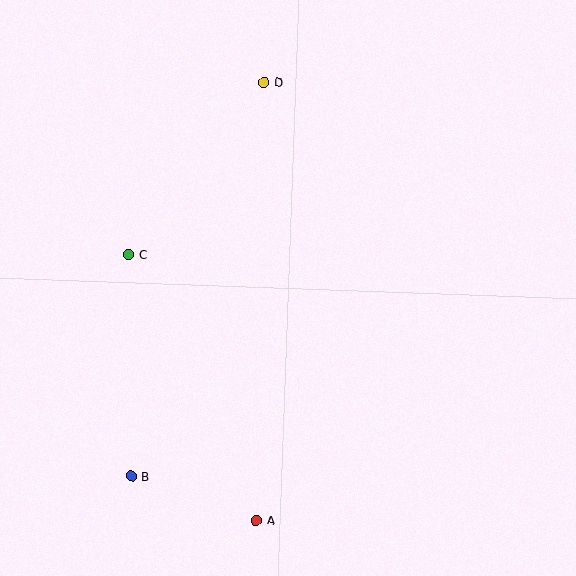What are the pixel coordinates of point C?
Point C is at (129, 255).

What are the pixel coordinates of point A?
Point A is at (256, 520).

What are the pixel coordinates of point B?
Point B is at (131, 476).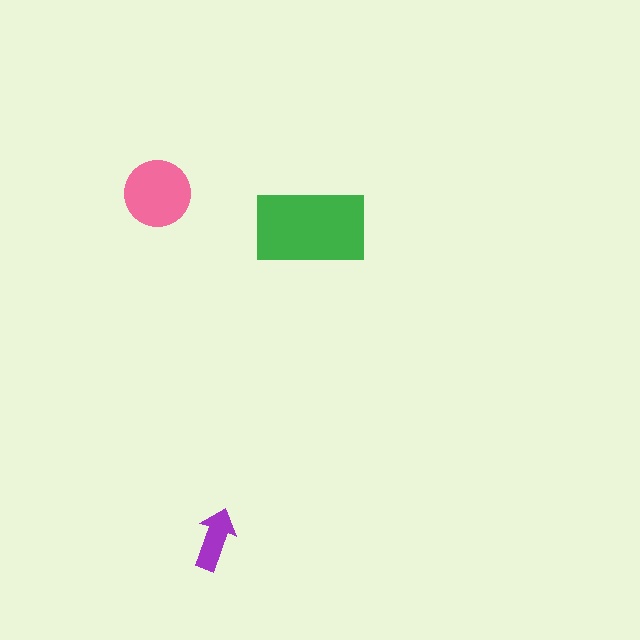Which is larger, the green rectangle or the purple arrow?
The green rectangle.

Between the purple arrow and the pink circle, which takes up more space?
The pink circle.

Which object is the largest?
The green rectangle.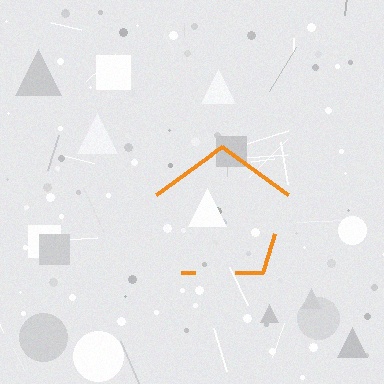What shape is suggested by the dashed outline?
The dashed outline suggests a pentagon.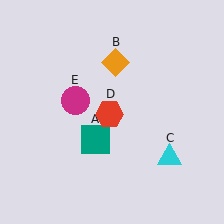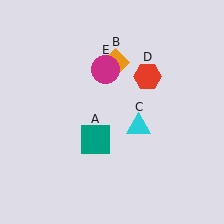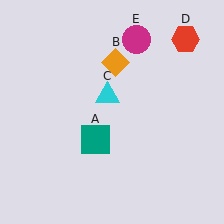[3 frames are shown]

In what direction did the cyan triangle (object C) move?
The cyan triangle (object C) moved up and to the left.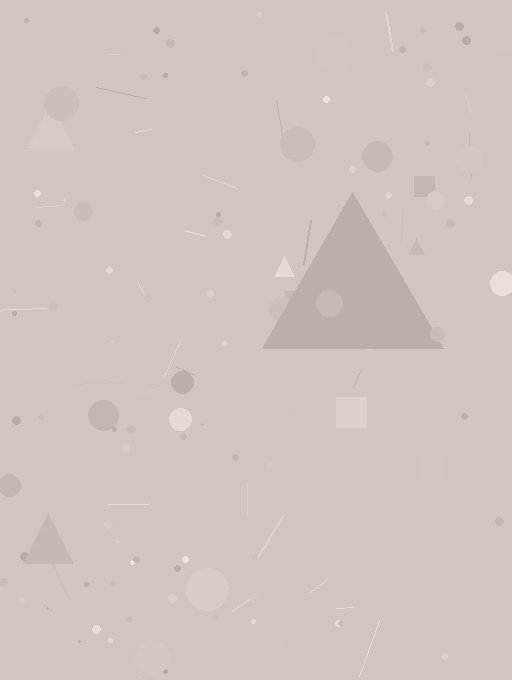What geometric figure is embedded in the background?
A triangle is embedded in the background.